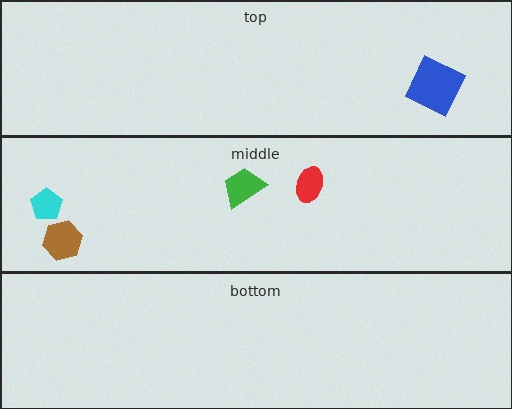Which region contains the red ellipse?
The middle region.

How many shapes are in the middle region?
4.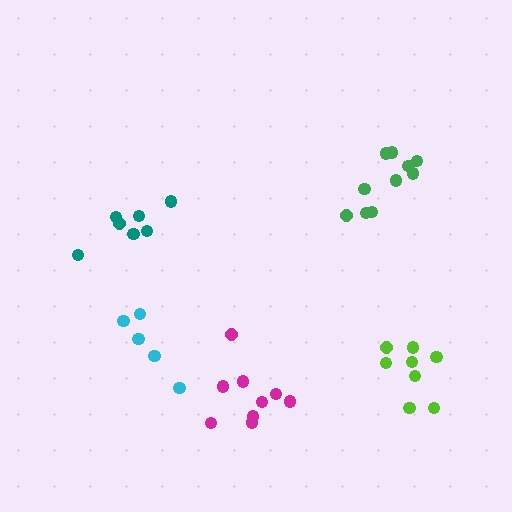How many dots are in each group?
Group 1: 9 dots, Group 2: 8 dots, Group 3: 10 dots, Group 4: 5 dots, Group 5: 7 dots (39 total).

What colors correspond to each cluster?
The clusters are colored: magenta, lime, green, cyan, teal.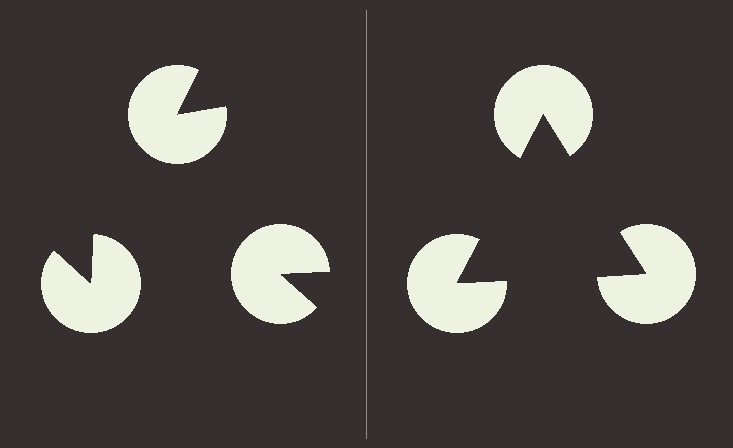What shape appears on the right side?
An illusory triangle.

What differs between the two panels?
The pac-man discs are positioned identically on both sides; only the wedge orientations differ. On the right they align to a triangle; on the left they are misaligned.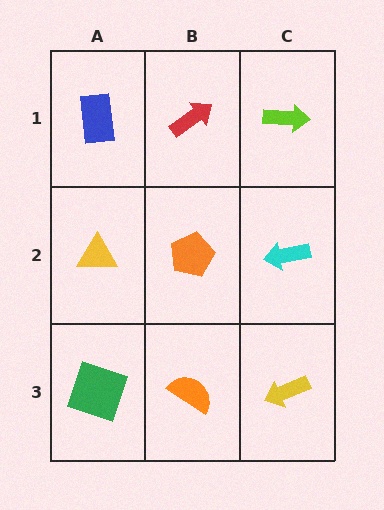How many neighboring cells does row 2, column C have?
3.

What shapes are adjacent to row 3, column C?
A cyan arrow (row 2, column C), an orange semicircle (row 3, column B).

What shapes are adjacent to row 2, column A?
A blue rectangle (row 1, column A), a green square (row 3, column A), an orange pentagon (row 2, column B).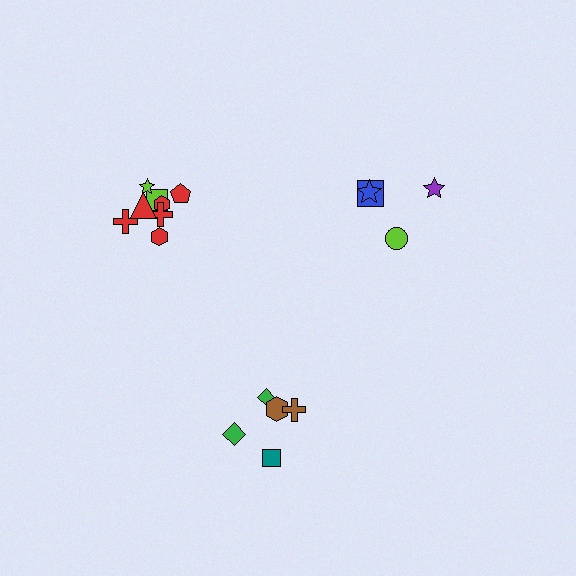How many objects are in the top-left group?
There are 8 objects.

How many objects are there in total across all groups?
There are 17 objects.